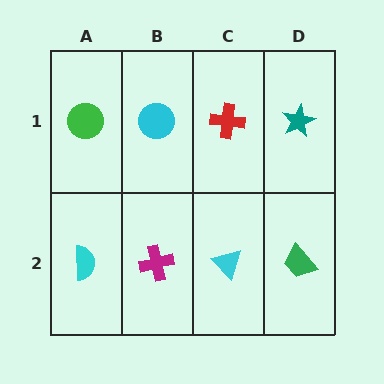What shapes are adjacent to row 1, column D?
A green trapezoid (row 2, column D), a red cross (row 1, column C).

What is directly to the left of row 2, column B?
A cyan semicircle.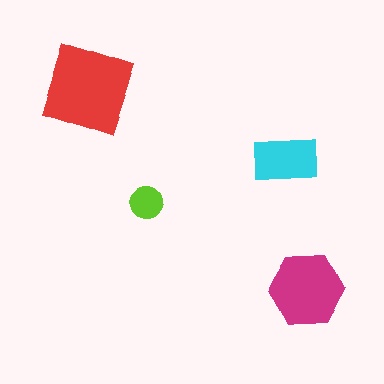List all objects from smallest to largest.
The lime circle, the cyan rectangle, the magenta hexagon, the red diamond.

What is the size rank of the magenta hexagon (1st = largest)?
2nd.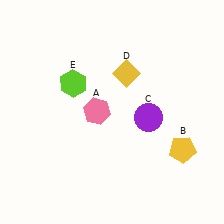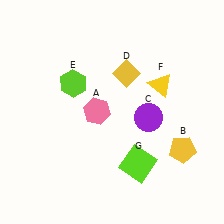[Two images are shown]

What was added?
A yellow triangle (F), a lime square (G) were added in Image 2.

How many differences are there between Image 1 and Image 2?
There are 2 differences between the two images.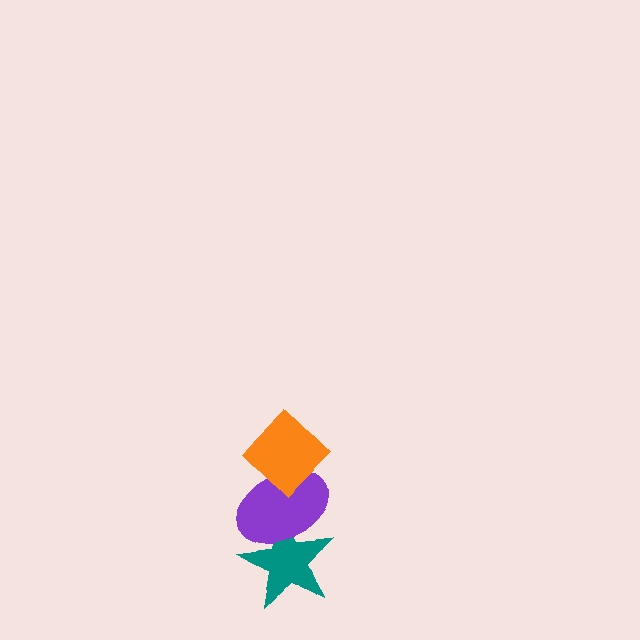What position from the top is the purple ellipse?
The purple ellipse is 2nd from the top.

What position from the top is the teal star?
The teal star is 3rd from the top.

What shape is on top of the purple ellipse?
The orange diamond is on top of the purple ellipse.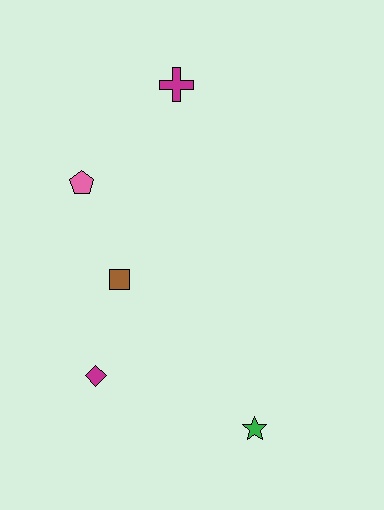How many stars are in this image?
There is 1 star.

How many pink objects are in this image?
There is 1 pink object.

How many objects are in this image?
There are 5 objects.